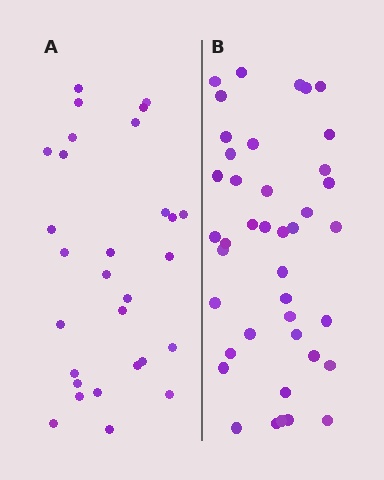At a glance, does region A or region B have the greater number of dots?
Region B (the right region) has more dots.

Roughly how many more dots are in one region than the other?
Region B has roughly 12 or so more dots than region A.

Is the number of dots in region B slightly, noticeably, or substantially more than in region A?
Region B has noticeably more, but not dramatically so. The ratio is roughly 1.4 to 1.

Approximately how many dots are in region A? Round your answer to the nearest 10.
About 30 dots. (The exact count is 29, which rounds to 30.)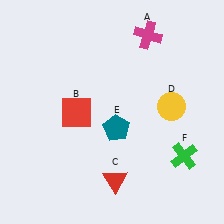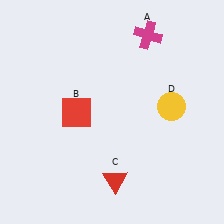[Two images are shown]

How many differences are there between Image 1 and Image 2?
There are 2 differences between the two images.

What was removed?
The green cross (F), the teal pentagon (E) were removed in Image 2.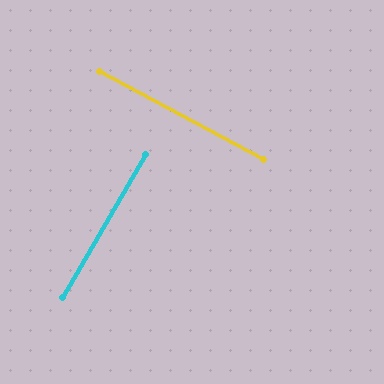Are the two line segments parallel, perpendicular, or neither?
Perpendicular — they meet at approximately 88°.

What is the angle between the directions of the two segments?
Approximately 88 degrees.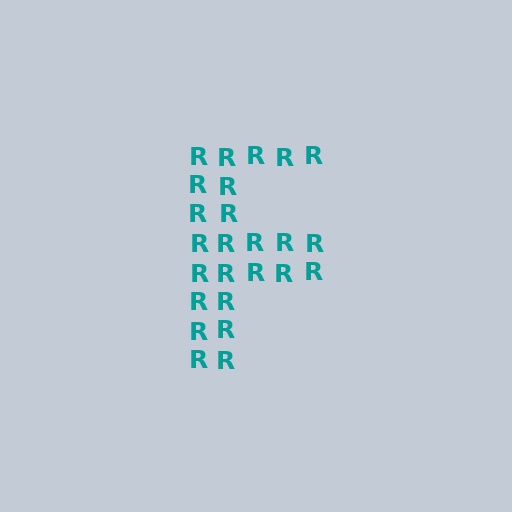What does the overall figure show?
The overall figure shows the letter F.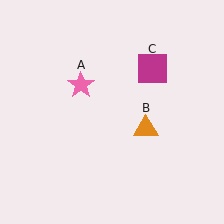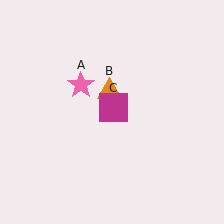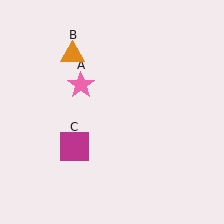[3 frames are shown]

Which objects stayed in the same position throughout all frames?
Pink star (object A) remained stationary.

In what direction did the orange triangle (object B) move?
The orange triangle (object B) moved up and to the left.